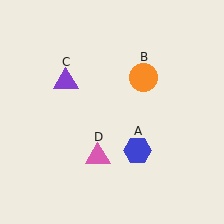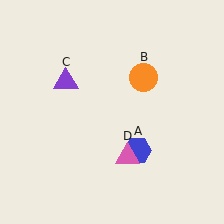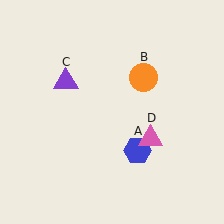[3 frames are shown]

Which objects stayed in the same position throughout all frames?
Blue hexagon (object A) and orange circle (object B) and purple triangle (object C) remained stationary.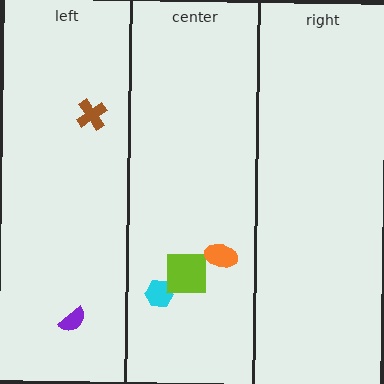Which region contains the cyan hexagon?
The center region.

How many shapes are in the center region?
3.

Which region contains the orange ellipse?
The center region.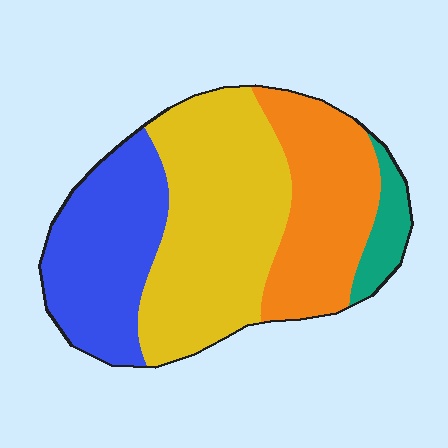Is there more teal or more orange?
Orange.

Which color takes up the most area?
Yellow, at roughly 40%.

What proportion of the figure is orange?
Orange takes up between a sixth and a third of the figure.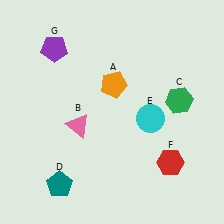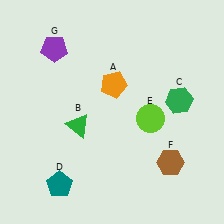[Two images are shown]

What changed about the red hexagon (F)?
In Image 1, F is red. In Image 2, it changed to brown.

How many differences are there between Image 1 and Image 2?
There are 3 differences between the two images.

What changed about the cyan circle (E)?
In Image 1, E is cyan. In Image 2, it changed to lime.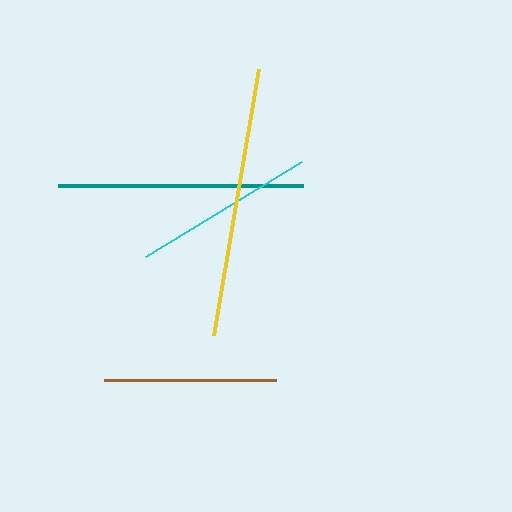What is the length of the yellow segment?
The yellow segment is approximately 270 pixels long.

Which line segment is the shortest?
The brown line is the shortest at approximately 172 pixels.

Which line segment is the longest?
The yellow line is the longest at approximately 270 pixels.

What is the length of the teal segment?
The teal segment is approximately 245 pixels long.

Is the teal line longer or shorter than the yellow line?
The yellow line is longer than the teal line.